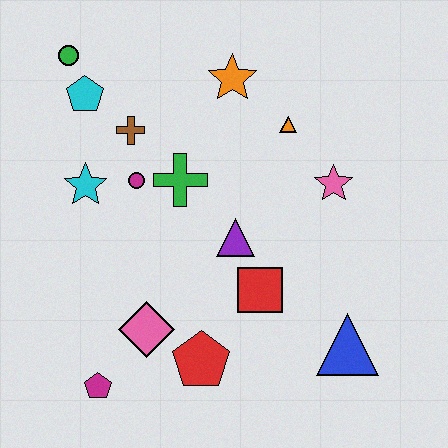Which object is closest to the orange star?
The orange triangle is closest to the orange star.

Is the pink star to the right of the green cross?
Yes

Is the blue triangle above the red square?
No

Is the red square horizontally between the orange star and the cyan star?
No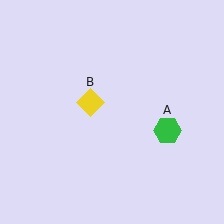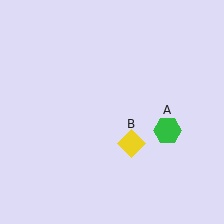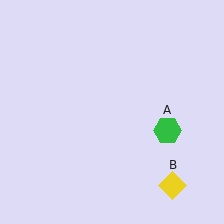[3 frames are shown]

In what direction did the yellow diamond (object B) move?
The yellow diamond (object B) moved down and to the right.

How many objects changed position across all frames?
1 object changed position: yellow diamond (object B).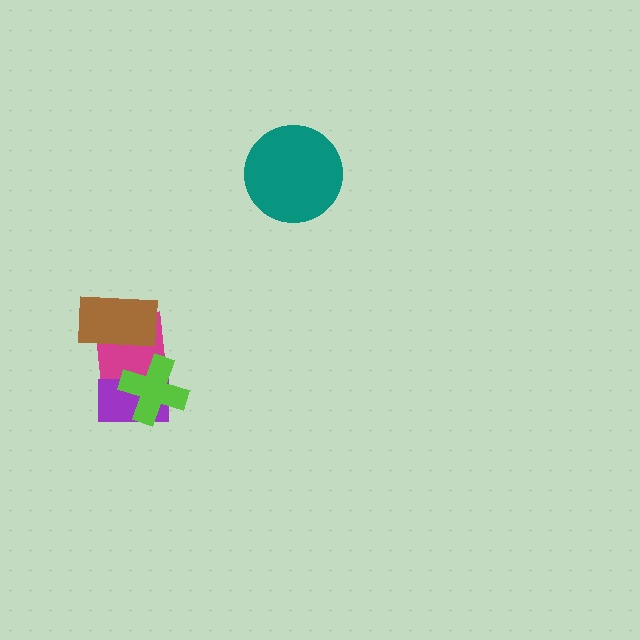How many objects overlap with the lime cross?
2 objects overlap with the lime cross.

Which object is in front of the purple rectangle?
The lime cross is in front of the purple rectangle.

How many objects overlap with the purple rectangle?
2 objects overlap with the purple rectangle.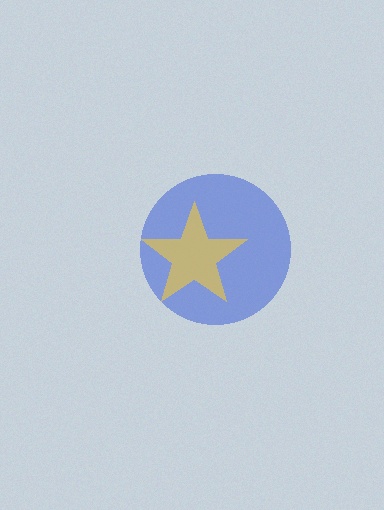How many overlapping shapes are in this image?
There are 2 overlapping shapes in the image.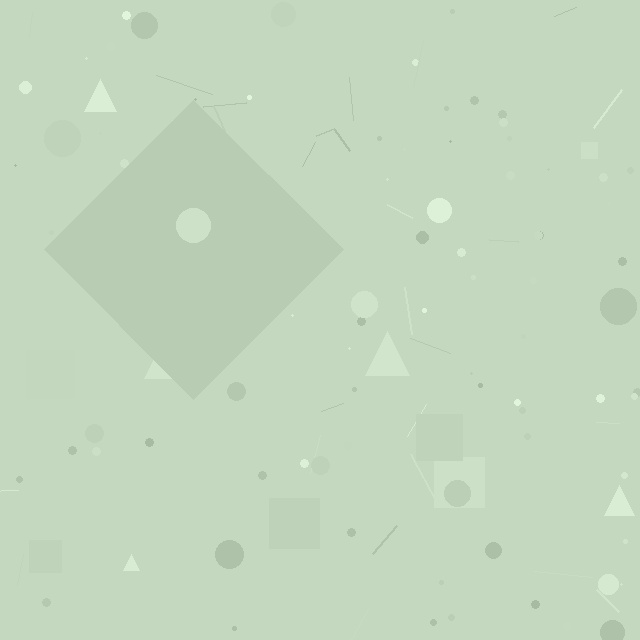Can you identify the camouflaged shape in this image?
The camouflaged shape is a diamond.